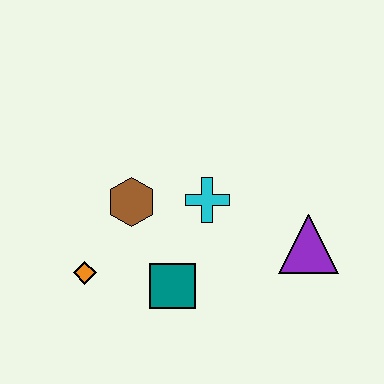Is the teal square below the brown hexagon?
Yes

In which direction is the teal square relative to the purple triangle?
The teal square is to the left of the purple triangle.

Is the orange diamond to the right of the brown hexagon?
No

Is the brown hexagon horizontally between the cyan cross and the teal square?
No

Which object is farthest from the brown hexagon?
The purple triangle is farthest from the brown hexagon.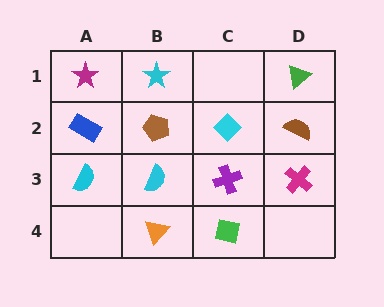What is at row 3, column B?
A cyan semicircle.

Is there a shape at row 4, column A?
No, that cell is empty.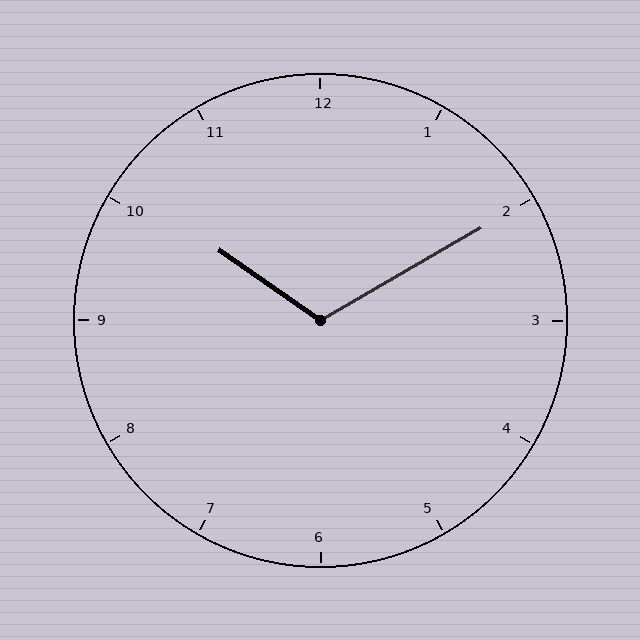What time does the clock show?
10:10.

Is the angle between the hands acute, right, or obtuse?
It is obtuse.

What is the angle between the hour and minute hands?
Approximately 115 degrees.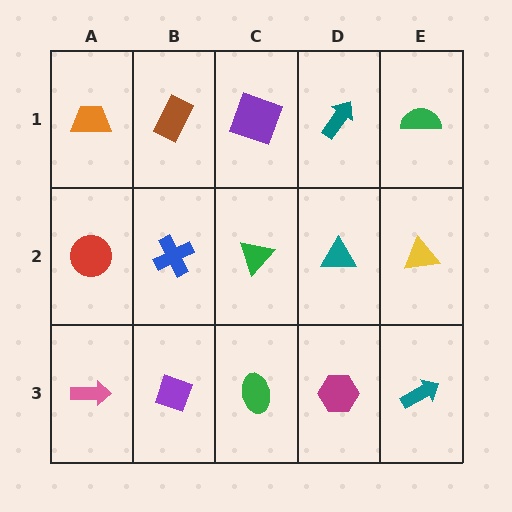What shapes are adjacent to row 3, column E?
A yellow triangle (row 2, column E), a magenta hexagon (row 3, column D).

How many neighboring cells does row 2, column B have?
4.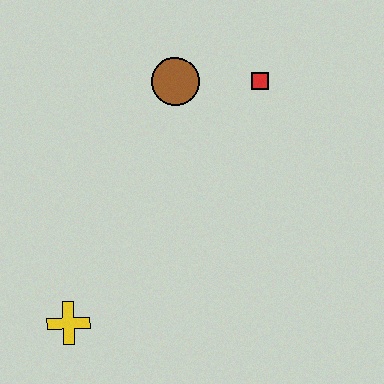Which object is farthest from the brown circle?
The yellow cross is farthest from the brown circle.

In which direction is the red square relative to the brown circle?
The red square is to the right of the brown circle.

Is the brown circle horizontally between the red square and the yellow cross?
Yes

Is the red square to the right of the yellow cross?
Yes